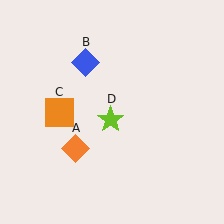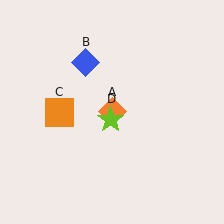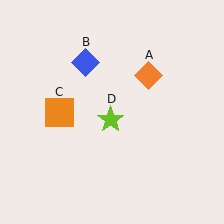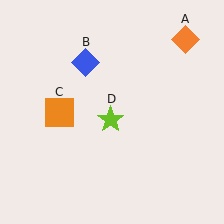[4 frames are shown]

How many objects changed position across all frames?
1 object changed position: orange diamond (object A).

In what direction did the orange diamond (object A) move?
The orange diamond (object A) moved up and to the right.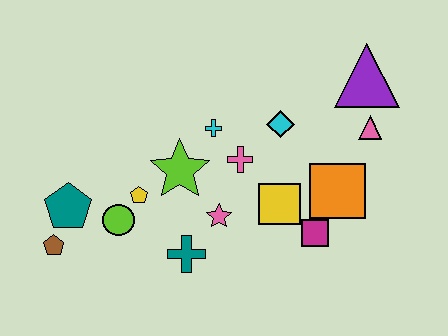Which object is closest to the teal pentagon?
The brown pentagon is closest to the teal pentagon.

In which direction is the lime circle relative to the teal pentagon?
The lime circle is to the right of the teal pentagon.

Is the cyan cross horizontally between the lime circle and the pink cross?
Yes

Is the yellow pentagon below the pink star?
No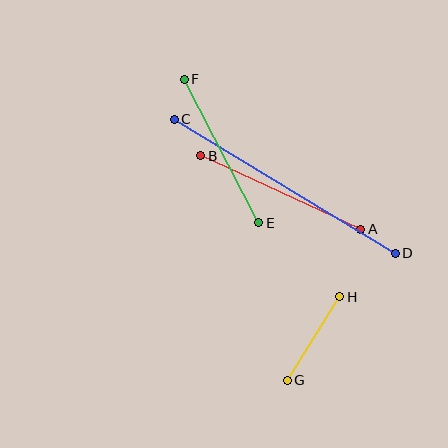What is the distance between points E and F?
The distance is approximately 162 pixels.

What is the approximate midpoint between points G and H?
The midpoint is at approximately (313, 338) pixels.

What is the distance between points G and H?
The distance is approximately 99 pixels.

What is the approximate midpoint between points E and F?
The midpoint is at approximately (221, 151) pixels.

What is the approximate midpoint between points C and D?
The midpoint is at approximately (285, 186) pixels.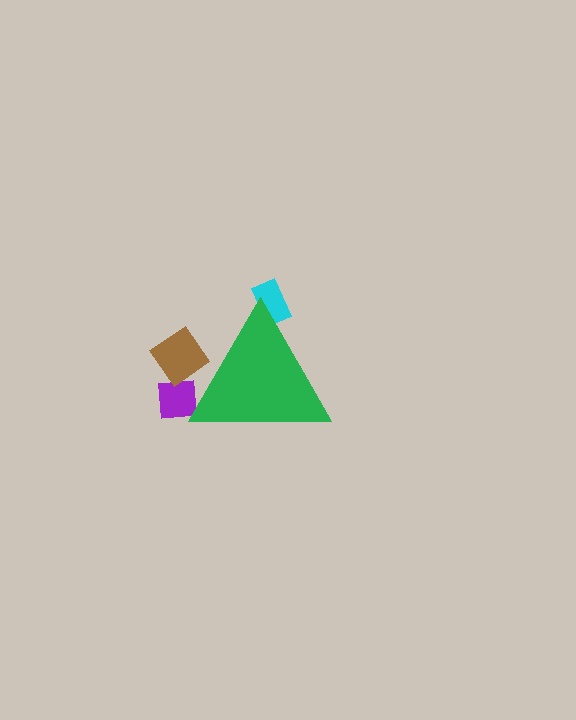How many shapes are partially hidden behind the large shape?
3 shapes are partially hidden.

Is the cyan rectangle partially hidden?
Yes, the cyan rectangle is partially hidden behind the green triangle.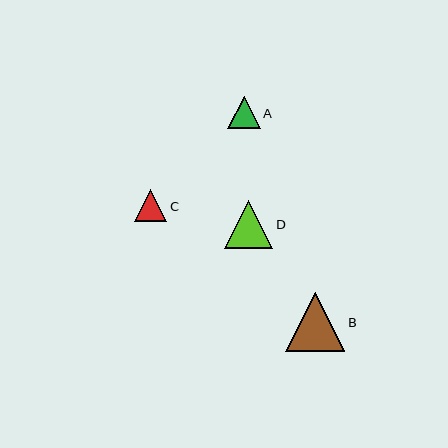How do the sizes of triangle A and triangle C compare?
Triangle A and triangle C are approximately the same size.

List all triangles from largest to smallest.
From largest to smallest: B, D, A, C.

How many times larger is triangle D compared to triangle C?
Triangle D is approximately 1.5 times the size of triangle C.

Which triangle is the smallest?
Triangle C is the smallest with a size of approximately 32 pixels.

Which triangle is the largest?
Triangle B is the largest with a size of approximately 60 pixels.